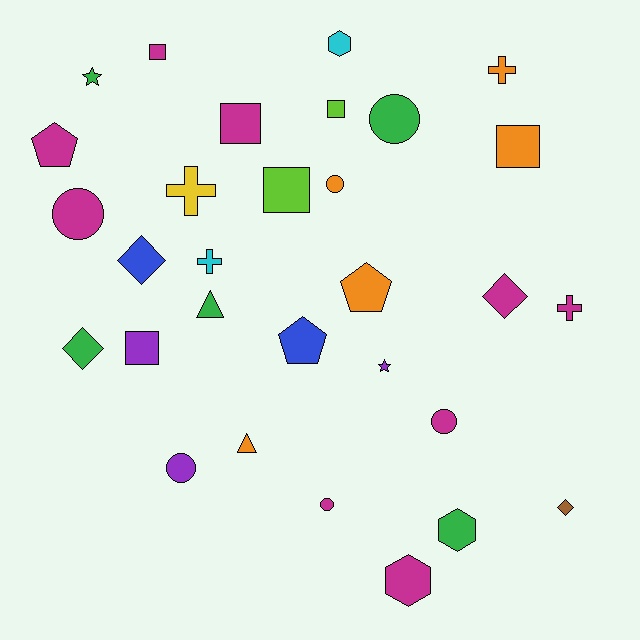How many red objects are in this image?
There are no red objects.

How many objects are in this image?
There are 30 objects.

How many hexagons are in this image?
There are 3 hexagons.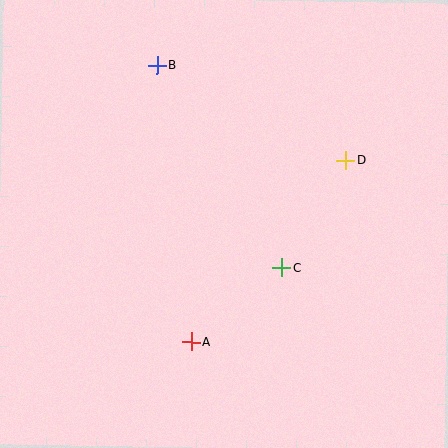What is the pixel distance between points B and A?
The distance between B and A is 279 pixels.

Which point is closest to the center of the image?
Point C at (282, 268) is closest to the center.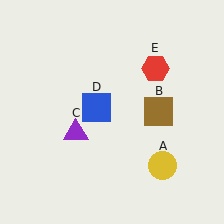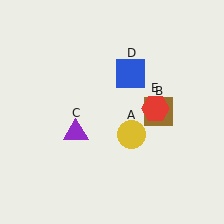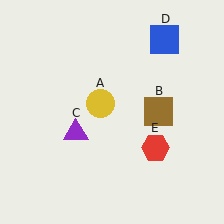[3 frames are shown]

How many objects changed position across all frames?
3 objects changed position: yellow circle (object A), blue square (object D), red hexagon (object E).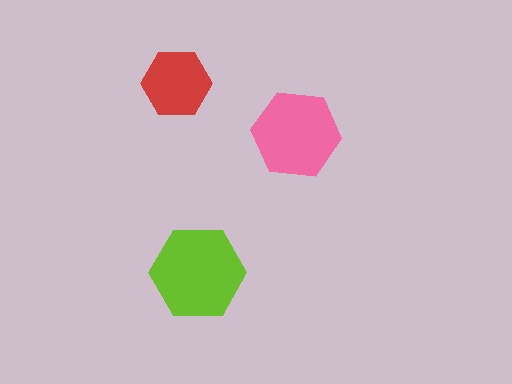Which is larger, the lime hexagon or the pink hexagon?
The lime one.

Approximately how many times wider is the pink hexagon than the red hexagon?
About 1.5 times wider.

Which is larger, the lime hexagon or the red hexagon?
The lime one.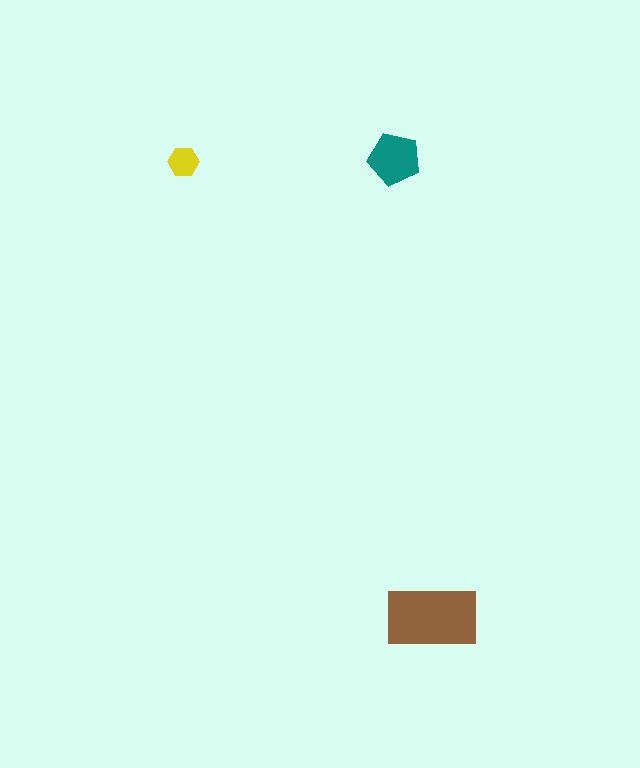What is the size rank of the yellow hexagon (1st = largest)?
3rd.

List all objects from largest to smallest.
The brown rectangle, the teal pentagon, the yellow hexagon.